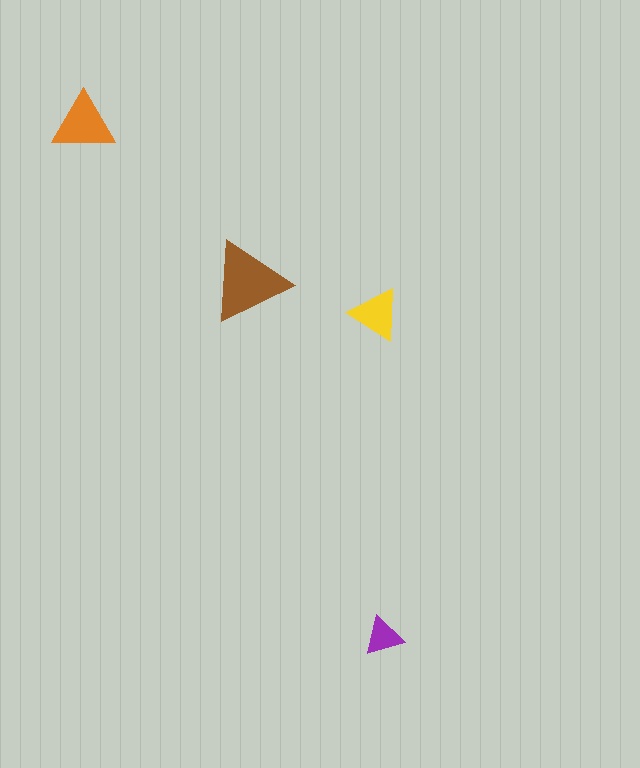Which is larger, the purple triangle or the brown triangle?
The brown one.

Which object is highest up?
The orange triangle is topmost.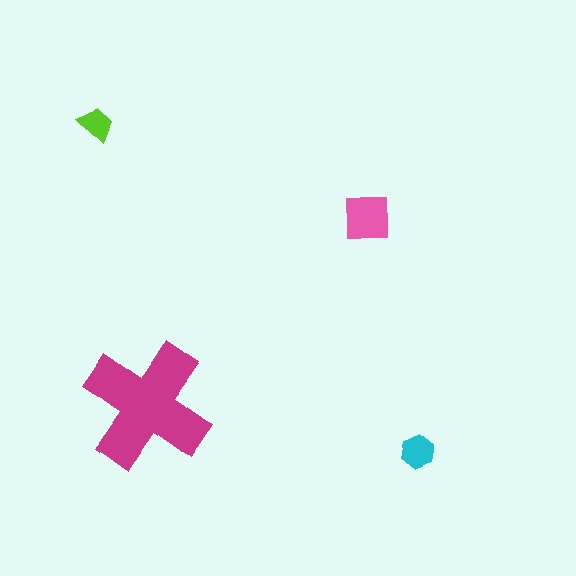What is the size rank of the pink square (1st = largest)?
2nd.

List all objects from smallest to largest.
The lime trapezoid, the cyan hexagon, the pink square, the magenta cross.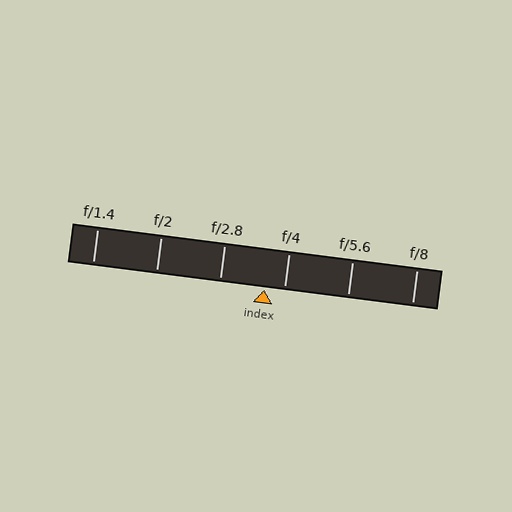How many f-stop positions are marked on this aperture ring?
There are 6 f-stop positions marked.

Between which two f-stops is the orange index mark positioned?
The index mark is between f/2.8 and f/4.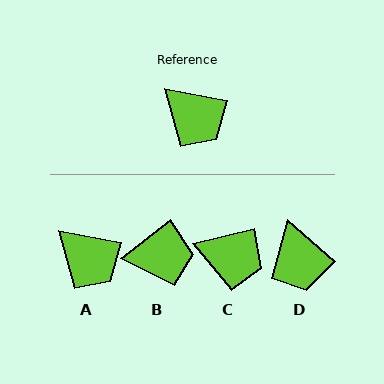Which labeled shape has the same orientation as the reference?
A.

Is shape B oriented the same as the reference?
No, it is off by about 48 degrees.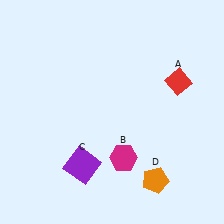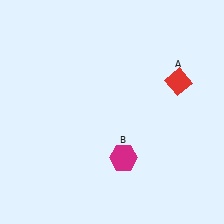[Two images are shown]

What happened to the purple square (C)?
The purple square (C) was removed in Image 2. It was in the bottom-left area of Image 1.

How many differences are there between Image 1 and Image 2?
There are 2 differences between the two images.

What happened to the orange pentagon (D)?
The orange pentagon (D) was removed in Image 2. It was in the bottom-right area of Image 1.